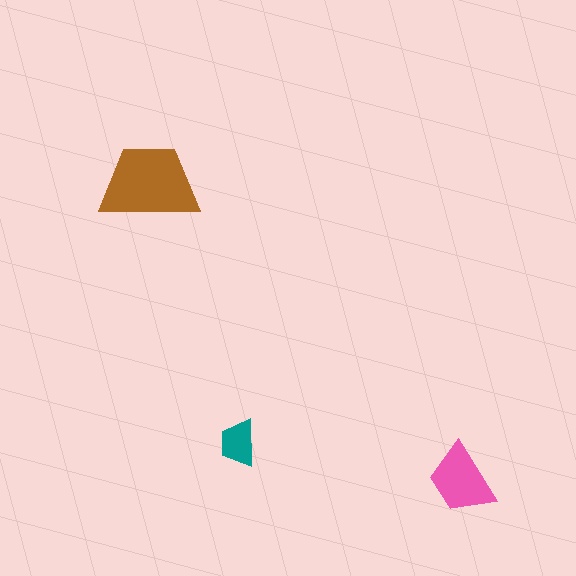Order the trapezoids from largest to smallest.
the brown one, the pink one, the teal one.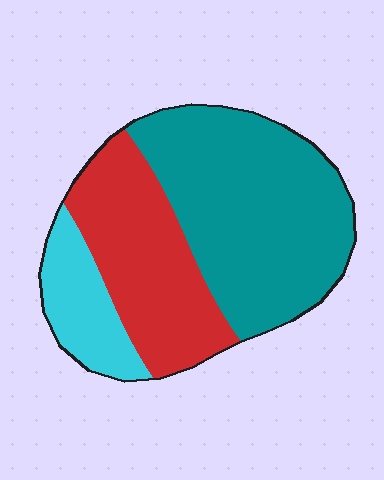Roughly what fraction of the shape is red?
Red covers about 35% of the shape.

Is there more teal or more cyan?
Teal.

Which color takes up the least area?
Cyan, at roughly 15%.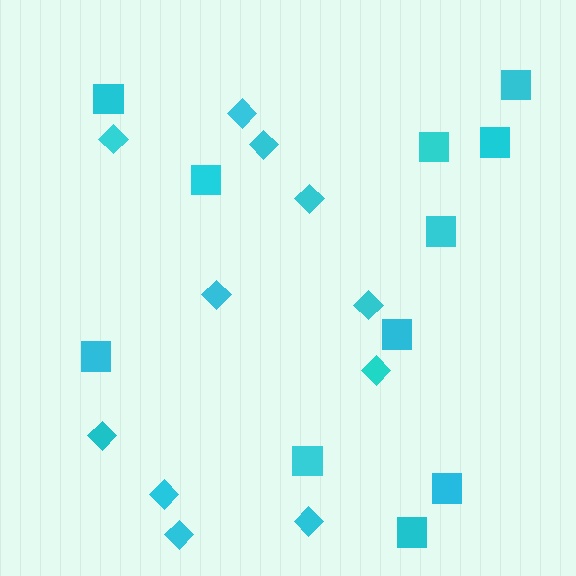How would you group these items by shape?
There are 2 groups: one group of squares (11) and one group of diamonds (11).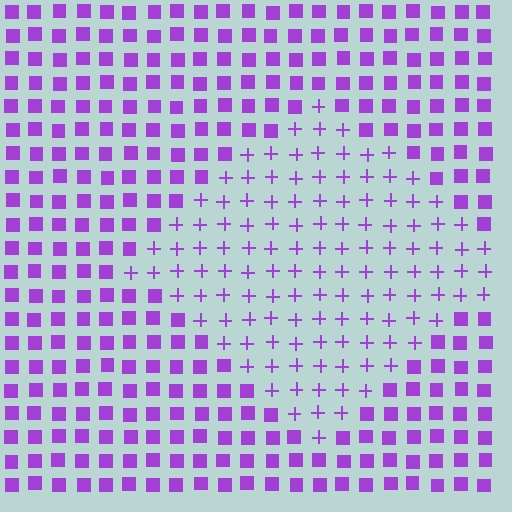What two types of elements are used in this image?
The image uses plus signs inside the diamond region and squares outside it.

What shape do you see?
I see a diamond.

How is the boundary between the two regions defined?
The boundary is defined by a change in element shape: plus signs inside vs. squares outside. All elements share the same color and spacing.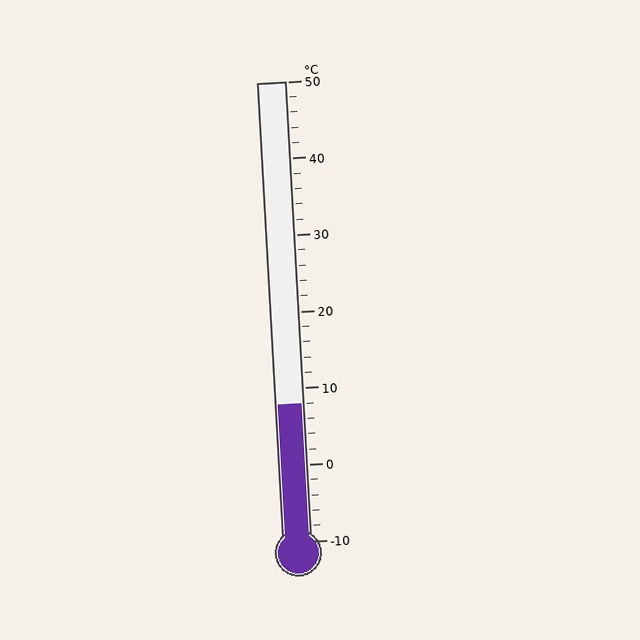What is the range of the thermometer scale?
The thermometer scale ranges from -10°C to 50°C.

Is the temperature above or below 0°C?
The temperature is above 0°C.